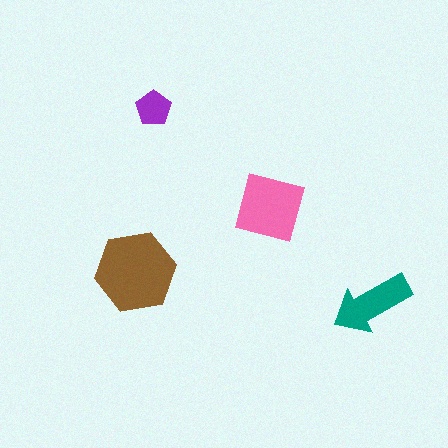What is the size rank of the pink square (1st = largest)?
2nd.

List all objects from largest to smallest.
The brown hexagon, the pink square, the teal arrow, the purple pentagon.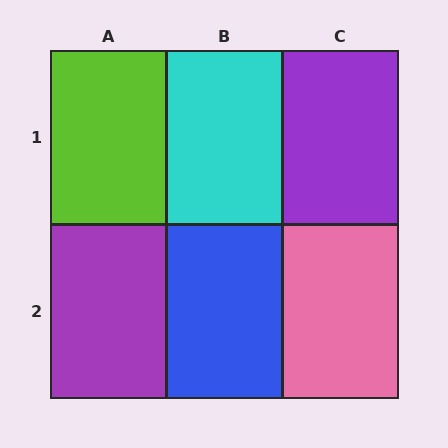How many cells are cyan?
1 cell is cyan.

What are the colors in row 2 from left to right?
Purple, blue, pink.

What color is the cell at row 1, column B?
Cyan.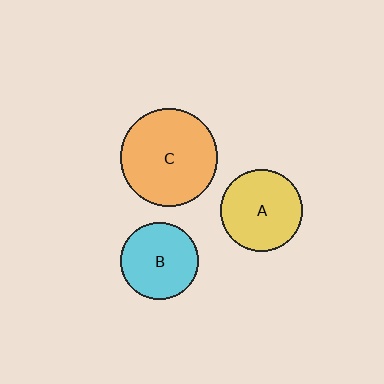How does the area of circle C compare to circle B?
Approximately 1.6 times.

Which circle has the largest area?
Circle C (orange).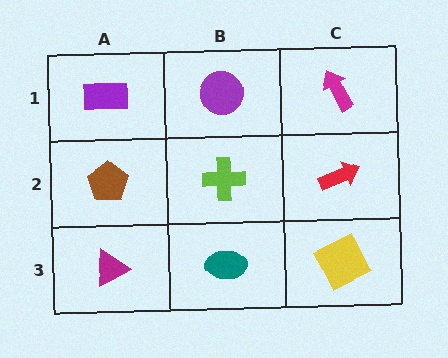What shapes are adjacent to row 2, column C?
A magenta arrow (row 1, column C), a yellow square (row 3, column C), a lime cross (row 2, column B).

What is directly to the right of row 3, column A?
A teal ellipse.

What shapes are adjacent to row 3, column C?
A red arrow (row 2, column C), a teal ellipse (row 3, column B).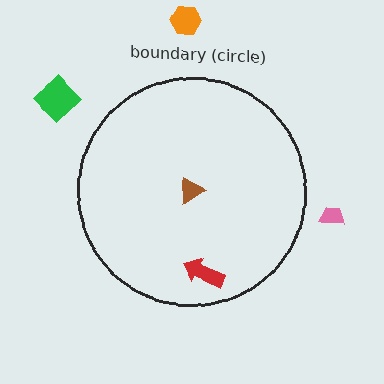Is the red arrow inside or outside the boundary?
Inside.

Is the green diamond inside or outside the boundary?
Outside.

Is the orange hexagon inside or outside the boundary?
Outside.